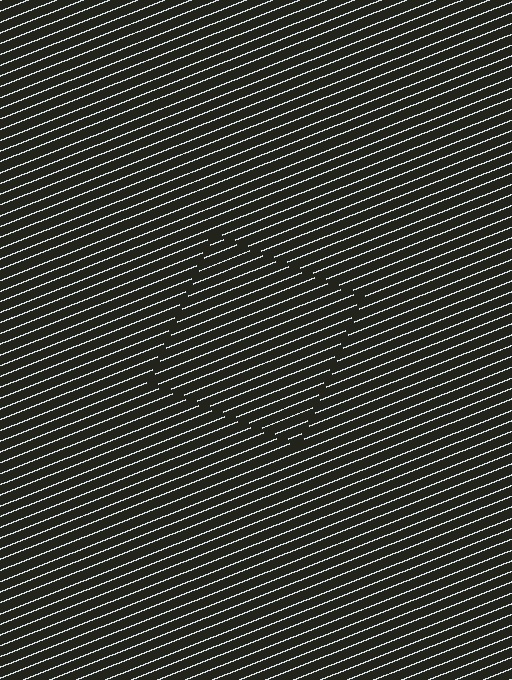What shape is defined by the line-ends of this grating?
An illusory square. The interior of the shape contains the same grating, shifted by half a period — the contour is defined by the phase discontinuity where line-ends from the inner and outer gratings abut.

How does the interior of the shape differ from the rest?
The interior of the shape contains the same grating, shifted by half a period — the contour is defined by the phase discontinuity where line-ends from the inner and outer gratings abut.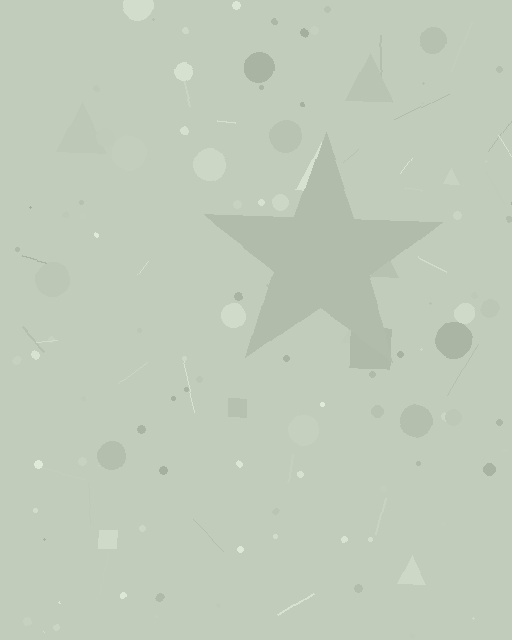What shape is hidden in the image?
A star is hidden in the image.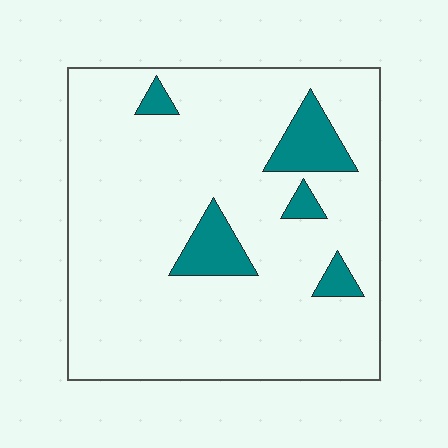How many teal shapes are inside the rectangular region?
5.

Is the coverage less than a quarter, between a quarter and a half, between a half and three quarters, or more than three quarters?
Less than a quarter.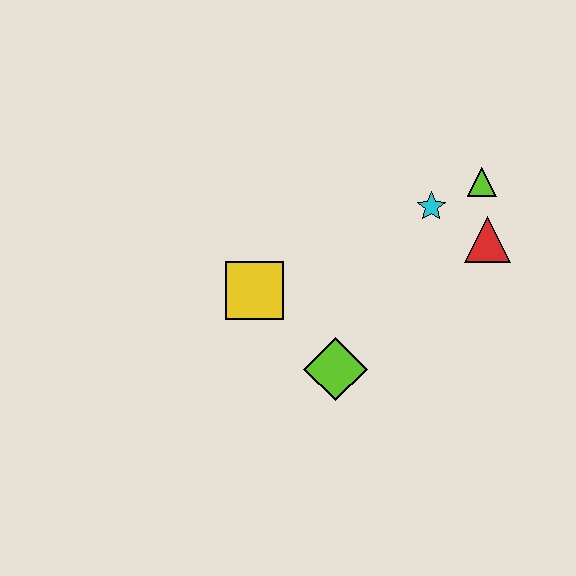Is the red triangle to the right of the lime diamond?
Yes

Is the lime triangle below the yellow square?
No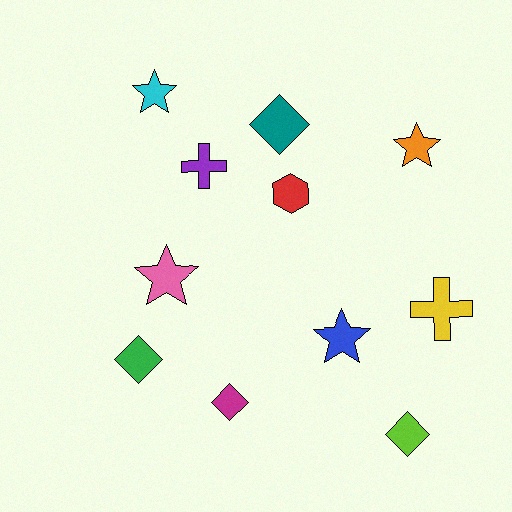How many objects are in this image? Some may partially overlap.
There are 11 objects.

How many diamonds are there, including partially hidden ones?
There are 4 diamonds.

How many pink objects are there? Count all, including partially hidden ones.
There is 1 pink object.